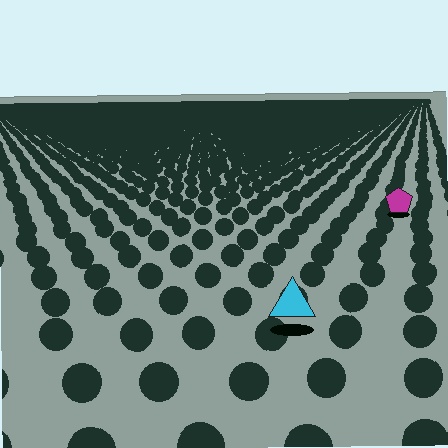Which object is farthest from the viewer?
The magenta pentagon is farthest from the viewer. It appears smaller and the ground texture around it is denser.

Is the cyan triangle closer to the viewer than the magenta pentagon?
Yes. The cyan triangle is closer — you can tell from the texture gradient: the ground texture is coarser near it.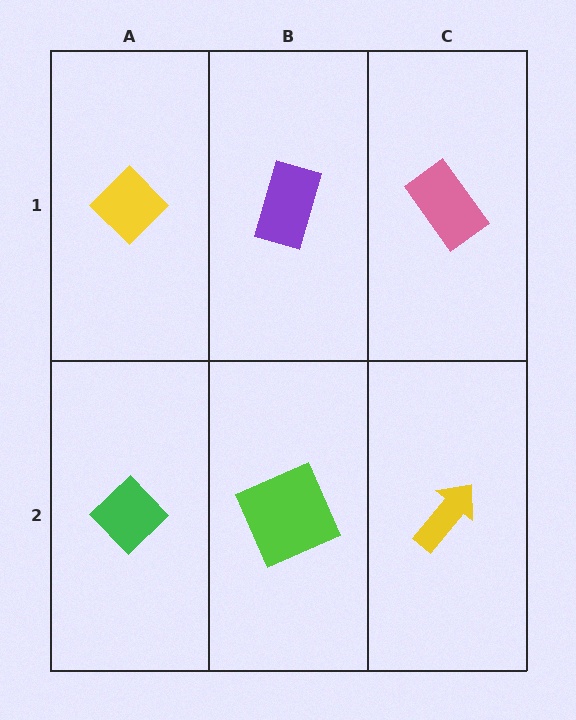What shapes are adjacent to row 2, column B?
A purple rectangle (row 1, column B), a green diamond (row 2, column A), a yellow arrow (row 2, column C).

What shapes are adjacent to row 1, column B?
A lime square (row 2, column B), a yellow diamond (row 1, column A), a pink rectangle (row 1, column C).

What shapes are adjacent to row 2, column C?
A pink rectangle (row 1, column C), a lime square (row 2, column B).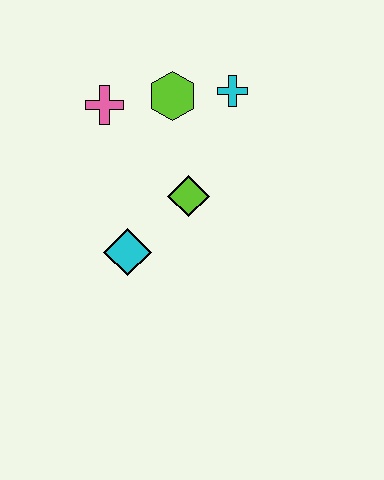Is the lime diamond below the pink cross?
Yes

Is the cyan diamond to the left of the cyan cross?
Yes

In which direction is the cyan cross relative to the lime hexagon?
The cyan cross is to the right of the lime hexagon.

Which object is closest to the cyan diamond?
The lime diamond is closest to the cyan diamond.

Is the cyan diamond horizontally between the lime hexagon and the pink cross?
Yes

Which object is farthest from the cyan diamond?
The cyan cross is farthest from the cyan diamond.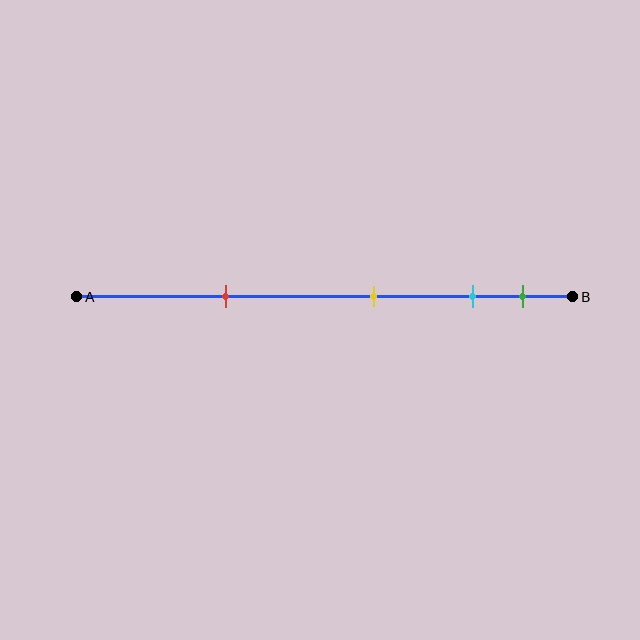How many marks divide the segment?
There are 4 marks dividing the segment.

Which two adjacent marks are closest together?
The cyan and green marks are the closest adjacent pair.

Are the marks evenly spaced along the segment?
No, the marks are not evenly spaced.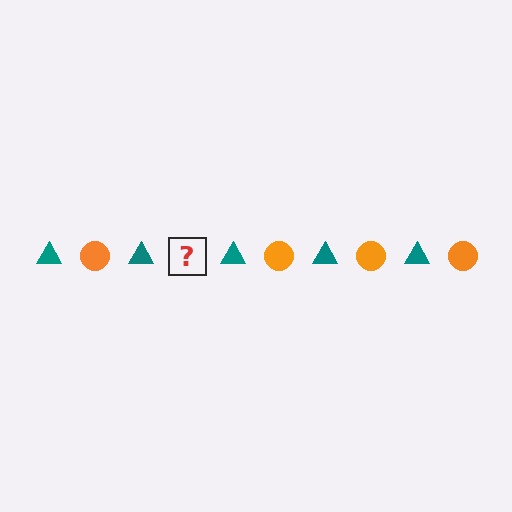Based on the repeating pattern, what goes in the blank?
The blank should be an orange circle.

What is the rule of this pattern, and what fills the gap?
The rule is that the pattern alternates between teal triangle and orange circle. The gap should be filled with an orange circle.